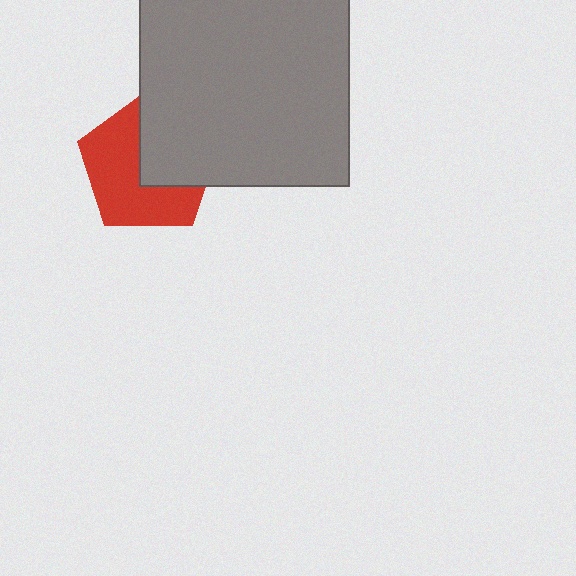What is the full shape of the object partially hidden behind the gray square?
The partially hidden object is a red pentagon.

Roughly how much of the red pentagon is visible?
About half of it is visible (roughly 58%).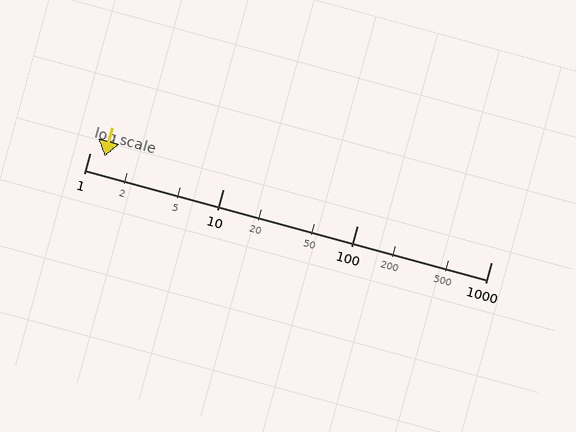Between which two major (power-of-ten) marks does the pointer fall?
The pointer is between 1 and 10.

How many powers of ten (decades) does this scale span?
The scale spans 3 decades, from 1 to 1000.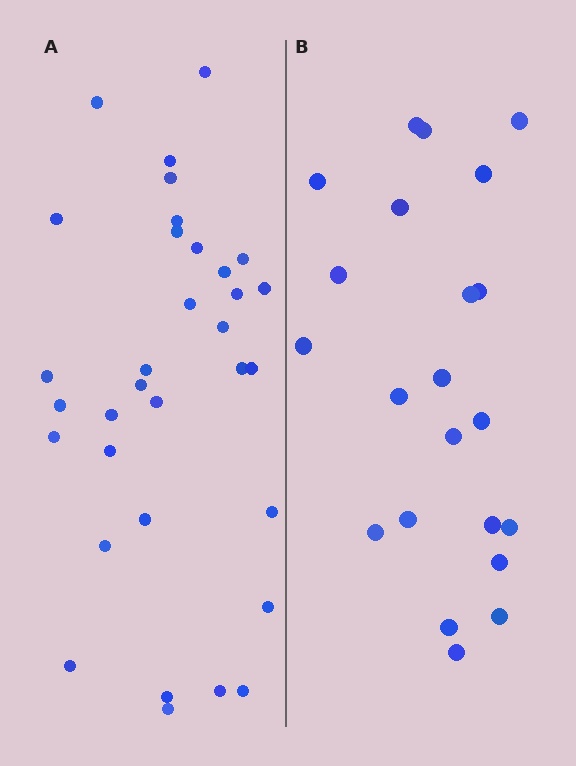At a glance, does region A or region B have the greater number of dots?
Region A (the left region) has more dots.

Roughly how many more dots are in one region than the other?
Region A has roughly 12 or so more dots than region B.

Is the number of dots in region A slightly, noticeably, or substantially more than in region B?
Region A has substantially more. The ratio is roughly 1.5 to 1.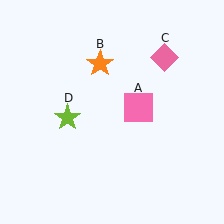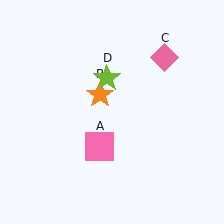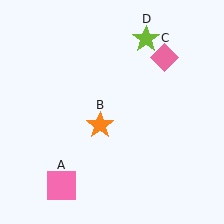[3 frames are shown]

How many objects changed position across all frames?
3 objects changed position: pink square (object A), orange star (object B), lime star (object D).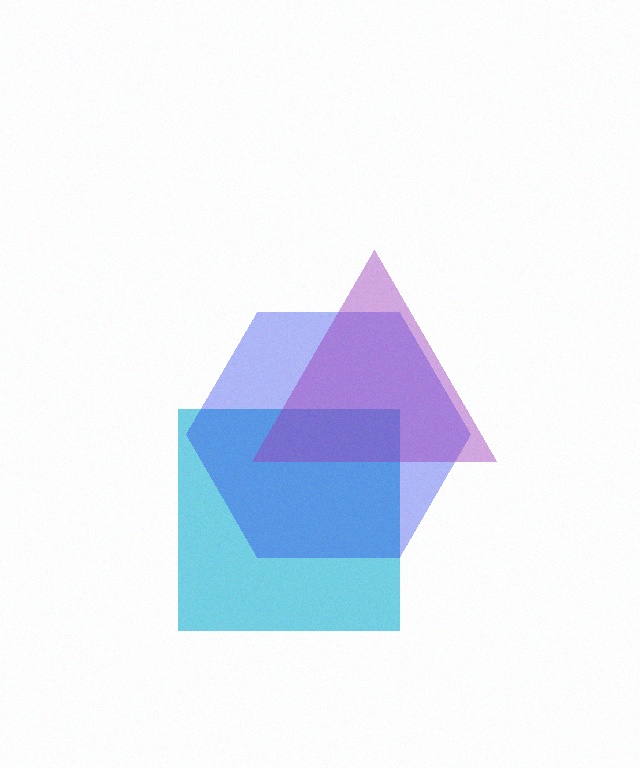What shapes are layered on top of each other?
The layered shapes are: a cyan square, a blue hexagon, a purple triangle.